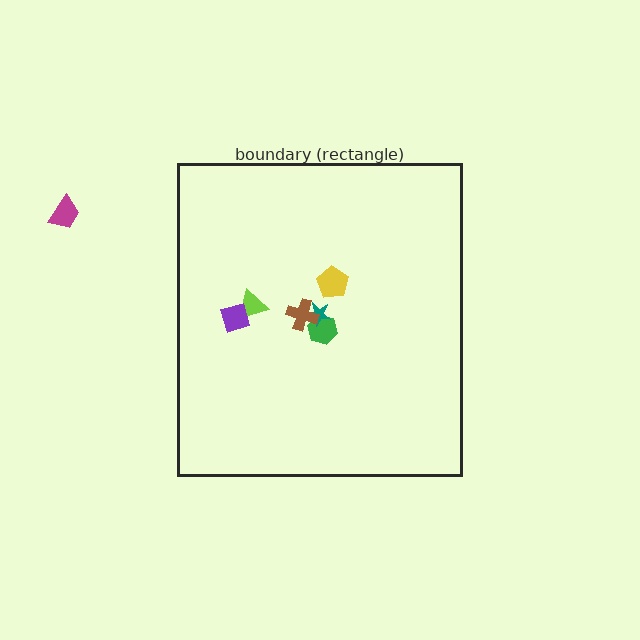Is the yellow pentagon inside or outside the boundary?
Inside.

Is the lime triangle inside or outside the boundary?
Inside.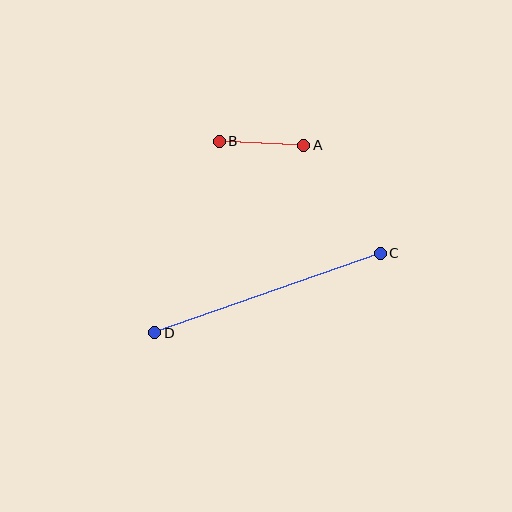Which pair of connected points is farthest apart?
Points C and D are farthest apart.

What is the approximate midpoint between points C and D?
The midpoint is at approximately (268, 293) pixels.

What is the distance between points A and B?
The distance is approximately 84 pixels.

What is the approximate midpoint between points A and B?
The midpoint is at approximately (261, 143) pixels.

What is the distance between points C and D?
The distance is approximately 240 pixels.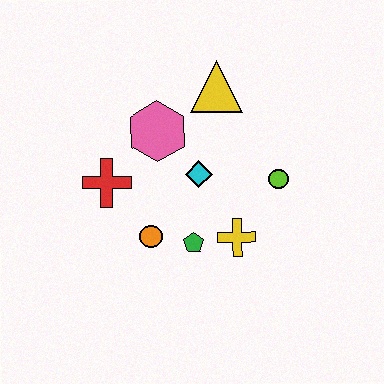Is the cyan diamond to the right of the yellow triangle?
No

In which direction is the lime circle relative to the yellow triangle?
The lime circle is below the yellow triangle.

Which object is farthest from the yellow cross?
The yellow triangle is farthest from the yellow cross.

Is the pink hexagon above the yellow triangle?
No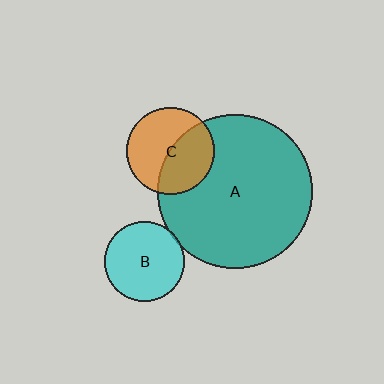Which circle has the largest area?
Circle A (teal).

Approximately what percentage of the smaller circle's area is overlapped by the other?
Approximately 5%.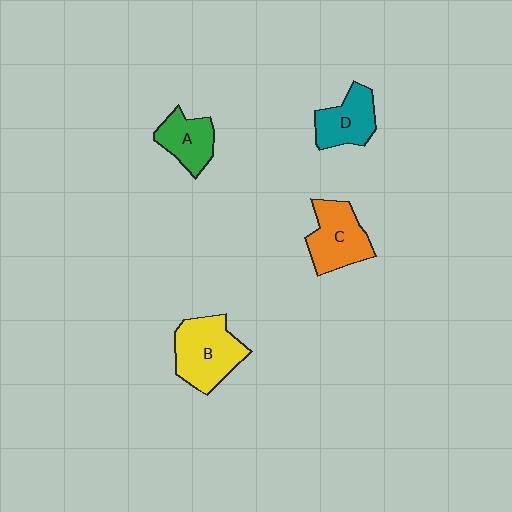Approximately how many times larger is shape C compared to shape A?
Approximately 1.3 times.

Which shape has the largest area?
Shape B (yellow).